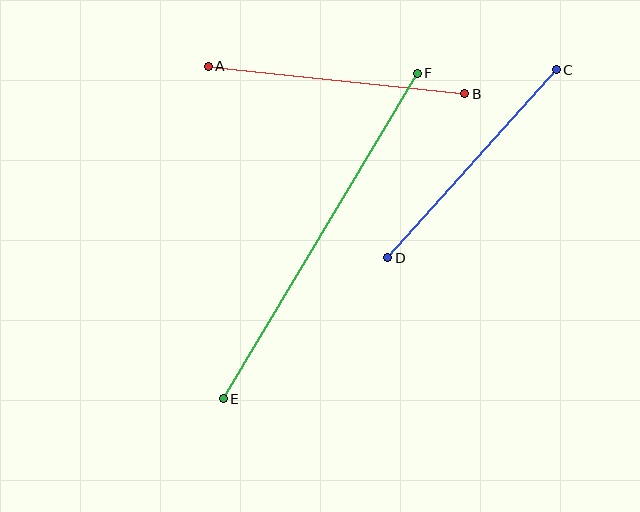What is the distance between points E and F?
The distance is approximately 379 pixels.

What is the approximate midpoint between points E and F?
The midpoint is at approximately (320, 236) pixels.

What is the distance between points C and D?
The distance is approximately 252 pixels.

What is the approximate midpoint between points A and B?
The midpoint is at approximately (336, 80) pixels.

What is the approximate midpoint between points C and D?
The midpoint is at approximately (472, 164) pixels.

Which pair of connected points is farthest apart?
Points E and F are farthest apart.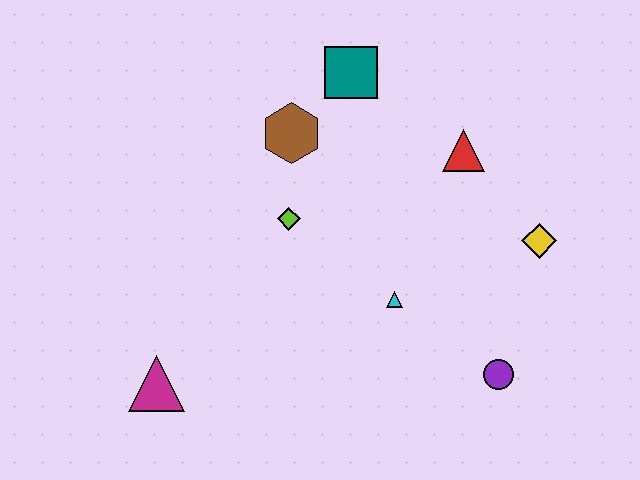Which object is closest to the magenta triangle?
The lime diamond is closest to the magenta triangle.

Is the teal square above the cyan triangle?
Yes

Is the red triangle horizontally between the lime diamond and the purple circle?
Yes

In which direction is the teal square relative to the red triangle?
The teal square is to the left of the red triangle.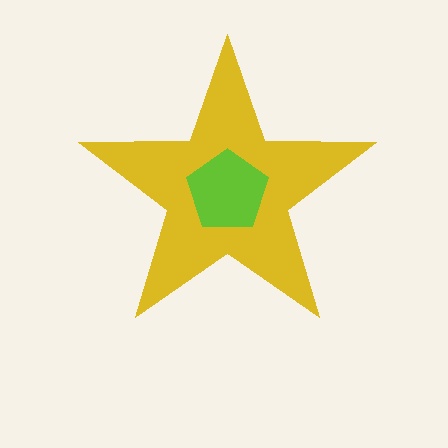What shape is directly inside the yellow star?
The lime pentagon.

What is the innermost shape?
The lime pentagon.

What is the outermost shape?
The yellow star.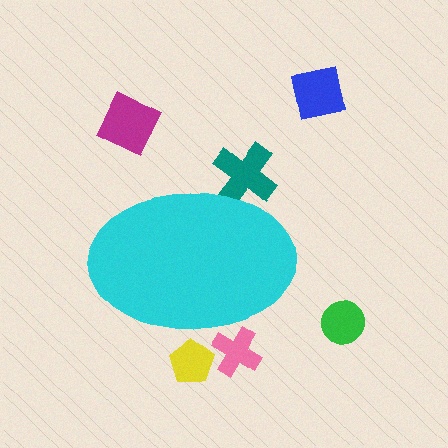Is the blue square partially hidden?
No, the blue square is fully visible.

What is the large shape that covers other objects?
A cyan ellipse.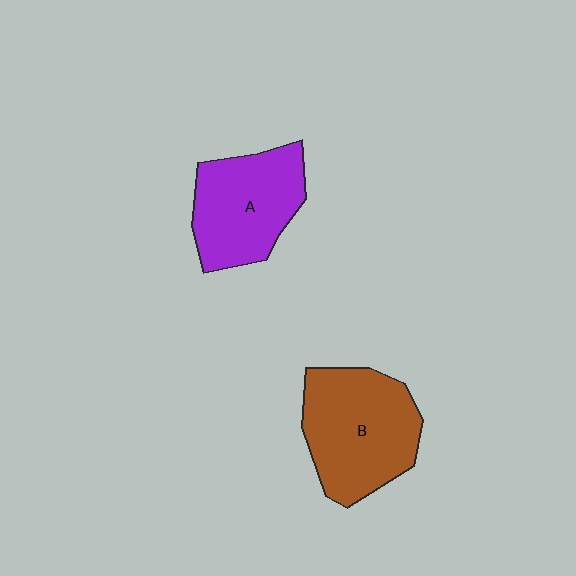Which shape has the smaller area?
Shape A (purple).